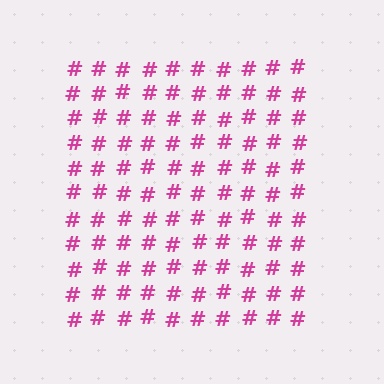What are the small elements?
The small elements are hash symbols.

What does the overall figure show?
The overall figure shows a square.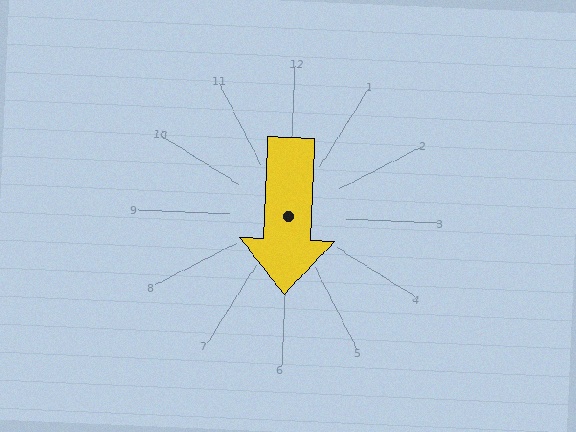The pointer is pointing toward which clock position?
Roughly 6 o'clock.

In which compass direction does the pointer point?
South.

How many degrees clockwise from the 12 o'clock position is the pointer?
Approximately 180 degrees.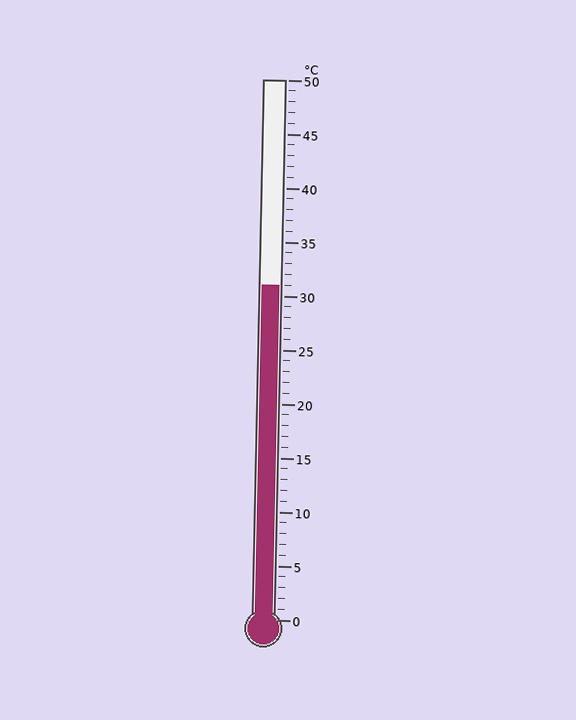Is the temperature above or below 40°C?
The temperature is below 40°C.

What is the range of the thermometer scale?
The thermometer scale ranges from 0°C to 50°C.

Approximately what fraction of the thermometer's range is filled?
The thermometer is filled to approximately 60% of its range.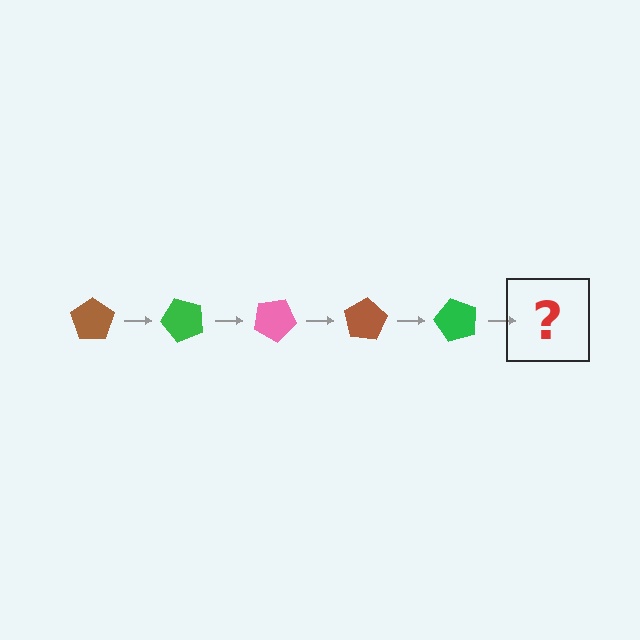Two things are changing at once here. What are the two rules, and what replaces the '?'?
The two rules are that it rotates 50 degrees each step and the color cycles through brown, green, and pink. The '?' should be a pink pentagon, rotated 250 degrees from the start.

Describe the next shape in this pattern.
It should be a pink pentagon, rotated 250 degrees from the start.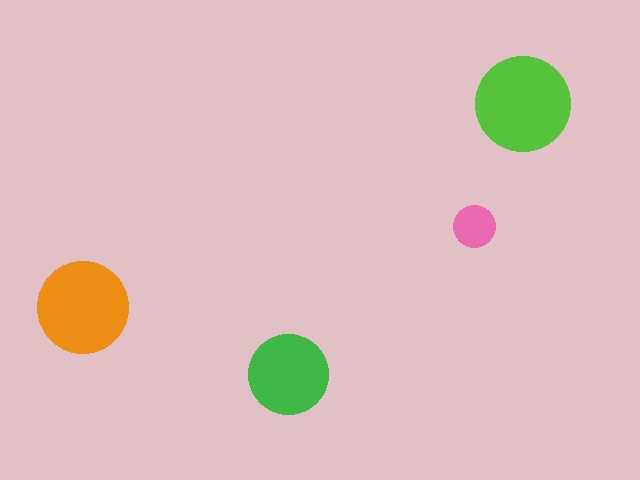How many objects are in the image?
There are 4 objects in the image.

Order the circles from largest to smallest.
the lime one, the orange one, the green one, the pink one.